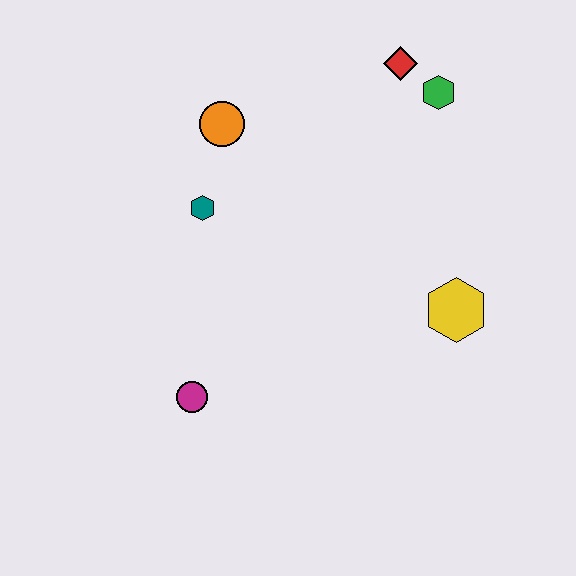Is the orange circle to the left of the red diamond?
Yes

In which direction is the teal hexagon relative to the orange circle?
The teal hexagon is below the orange circle.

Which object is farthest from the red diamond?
The magenta circle is farthest from the red diamond.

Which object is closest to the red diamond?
The green hexagon is closest to the red diamond.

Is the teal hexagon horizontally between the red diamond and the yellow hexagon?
No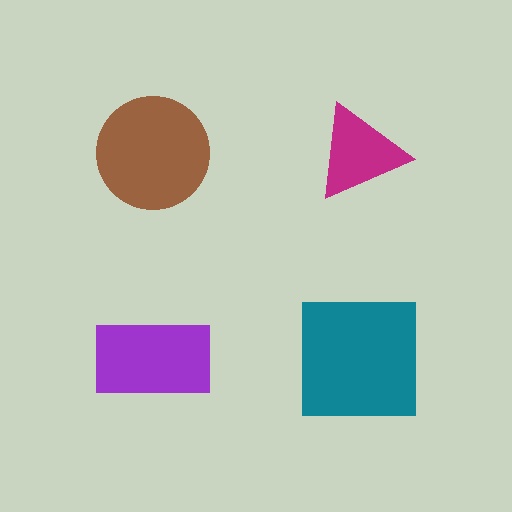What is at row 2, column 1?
A purple rectangle.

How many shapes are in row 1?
2 shapes.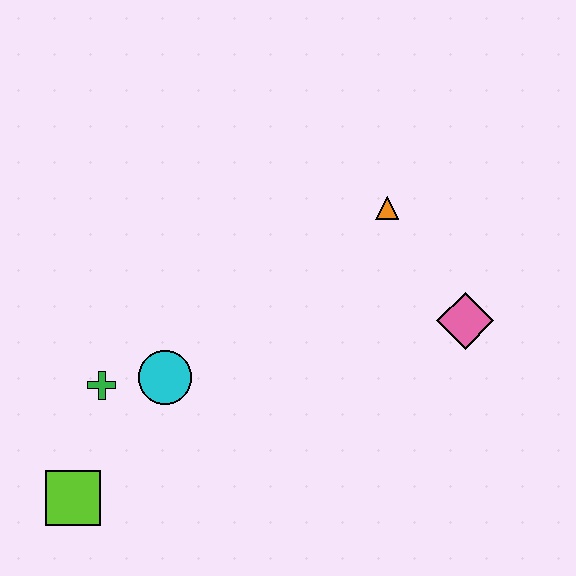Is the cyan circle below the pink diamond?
Yes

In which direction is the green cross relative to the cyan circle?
The green cross is to the left of the cyan circle.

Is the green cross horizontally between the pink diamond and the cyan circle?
No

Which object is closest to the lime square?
The green cross is closest to the lime square.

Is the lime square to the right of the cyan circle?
No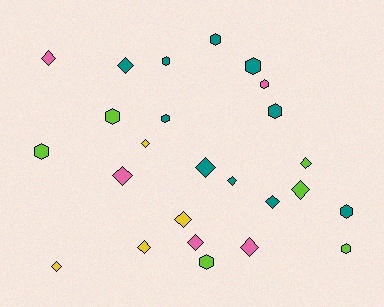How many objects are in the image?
There are 25 objects.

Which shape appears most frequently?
Diamond, with 14 objects.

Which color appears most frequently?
Teal, with 10 objects.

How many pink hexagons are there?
There is 1 pink hexagon.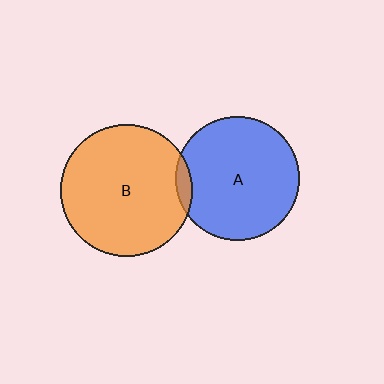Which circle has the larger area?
Circle B (orange).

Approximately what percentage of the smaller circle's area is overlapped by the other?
Approximately 5%.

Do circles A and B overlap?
Yes.